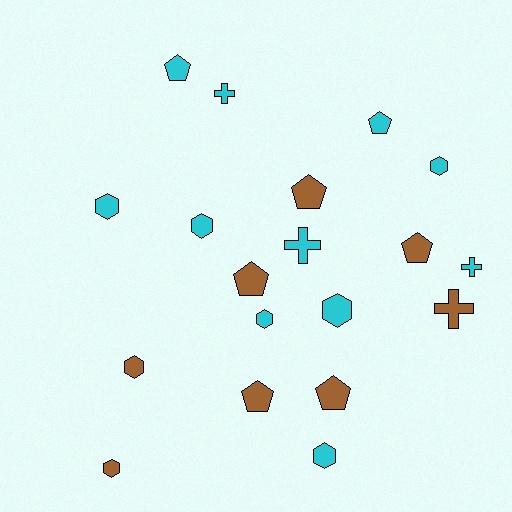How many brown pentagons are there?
There are 5 brown pentagons.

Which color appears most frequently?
Cyan, with 11 objects.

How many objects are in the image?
There are 19 objects.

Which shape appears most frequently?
Hexagon, with 8 objects.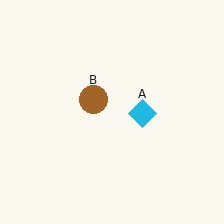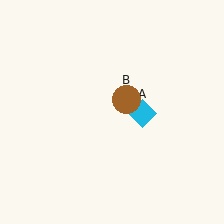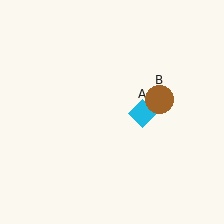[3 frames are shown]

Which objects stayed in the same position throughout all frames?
Cyan diamond (object A) remained stationary.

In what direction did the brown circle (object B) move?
The brown circle (object B) moved right.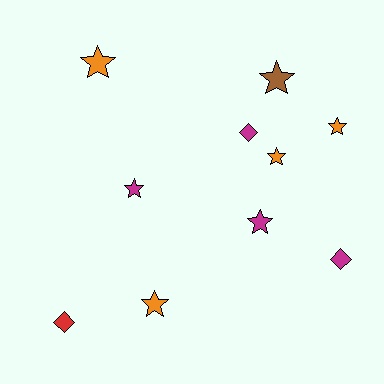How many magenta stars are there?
There are 2 magenta stars.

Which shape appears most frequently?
Star, with 7 objects.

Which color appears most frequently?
Magenta, with 4 objects.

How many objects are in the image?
There are 10 objects.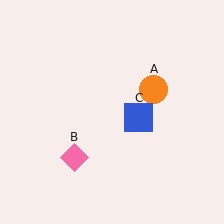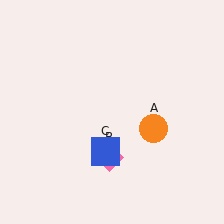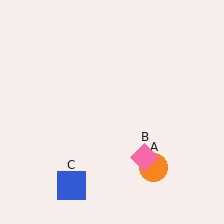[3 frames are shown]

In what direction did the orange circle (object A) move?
The orange circle (object A) moved down.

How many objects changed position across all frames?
3 objects changed position: orange circle (object A), pink diamond (object B), blue square (object C).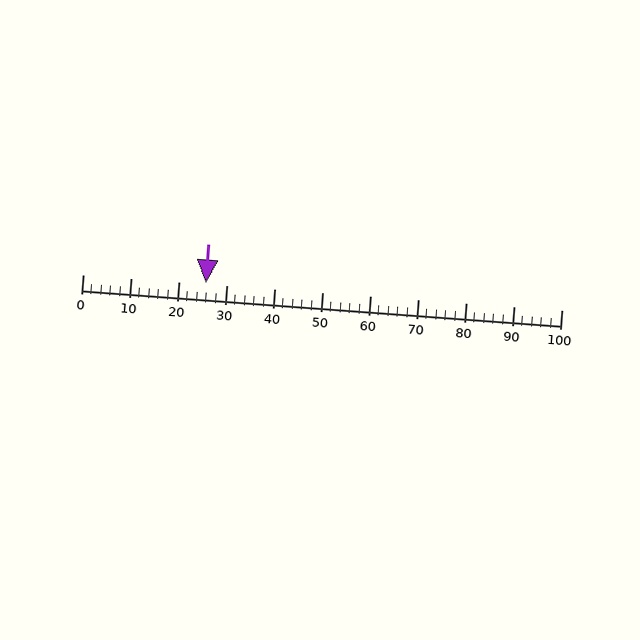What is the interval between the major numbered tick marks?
The major tick marks are spaced 10 units apart.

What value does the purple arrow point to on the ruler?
The purple arrow points to approximately 26.